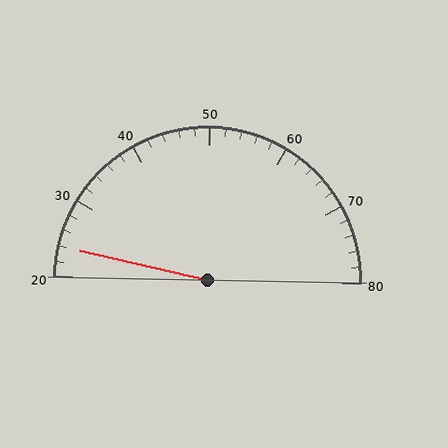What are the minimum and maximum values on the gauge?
The gauge ranges from 20 to 80.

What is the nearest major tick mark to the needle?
The nearest major tick mark is 20.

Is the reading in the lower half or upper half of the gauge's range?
The reading is in the lower half of the range (20 to 80).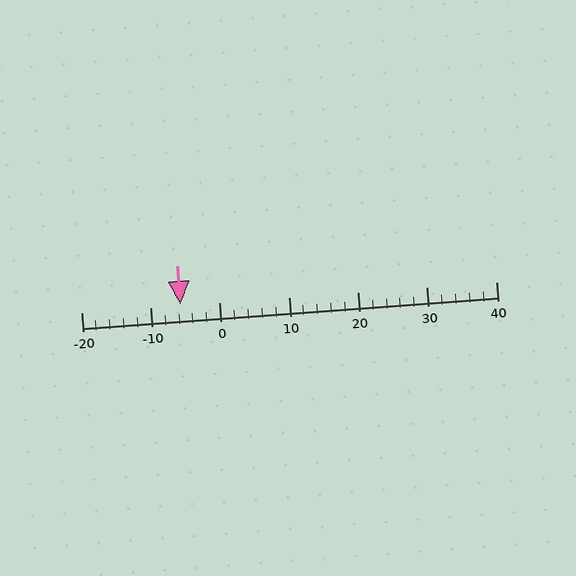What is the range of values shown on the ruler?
The ruler shows values from -20 to 40.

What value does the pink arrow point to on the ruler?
The pink arrow points to approximately -6.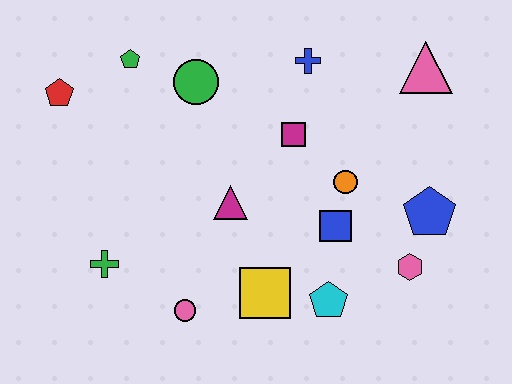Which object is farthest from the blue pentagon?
The red pentagon is farthest from the blue pentagon.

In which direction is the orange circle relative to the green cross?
The orange circle is to the right of the green cross.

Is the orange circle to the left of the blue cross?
No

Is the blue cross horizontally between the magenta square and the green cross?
No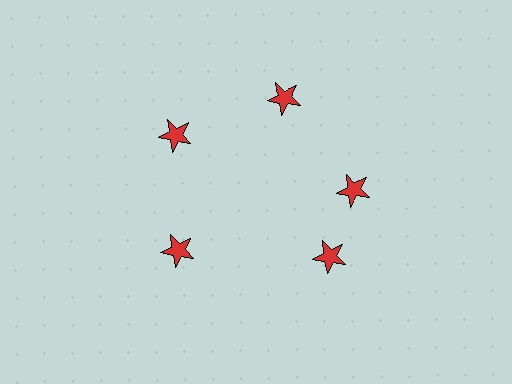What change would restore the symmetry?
The symmetry would be restored by rotating it back into even spacing with its neighbors so that all 5 stars sit at equal angles and equal distance from the center.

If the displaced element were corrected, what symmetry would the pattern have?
It would have 5-fold rotational symmetry — the pattern would map onto itself every 72 degrees.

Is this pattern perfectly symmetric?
No. The 5 red stars are arranged in a ring, but one element near the 5 o'clock position is rotated out of alignment along the ring, breaking the 5-fold rotational symmetry.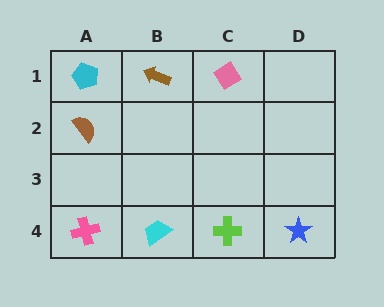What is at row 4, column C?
A lime cross.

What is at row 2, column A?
A brown semicircle.